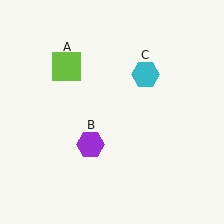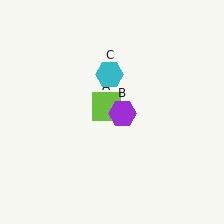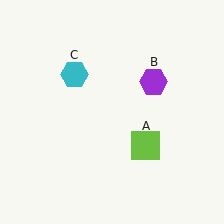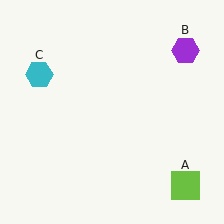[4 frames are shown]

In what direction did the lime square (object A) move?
The lime square (object A) moved down and to the right.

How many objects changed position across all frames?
3 objects changed position: lime square (object A), purple hexagon (object B), cyan hexagon (object C).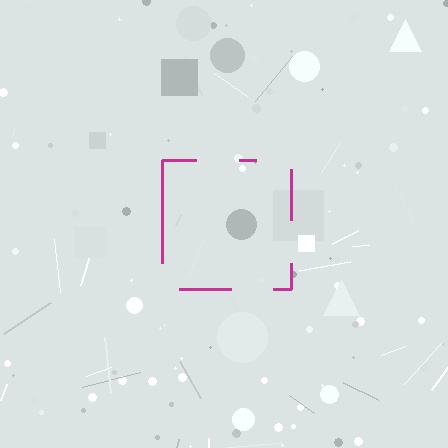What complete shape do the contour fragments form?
The contour fragments form a square.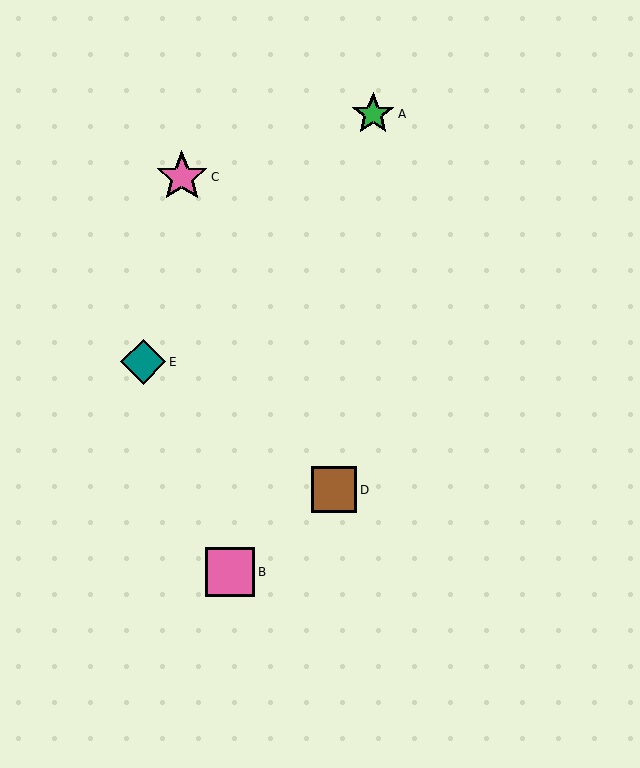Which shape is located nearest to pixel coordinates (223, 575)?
The pink square (labeled B) at (230, 572) is nearest to that location.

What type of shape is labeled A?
Shape A is a green star.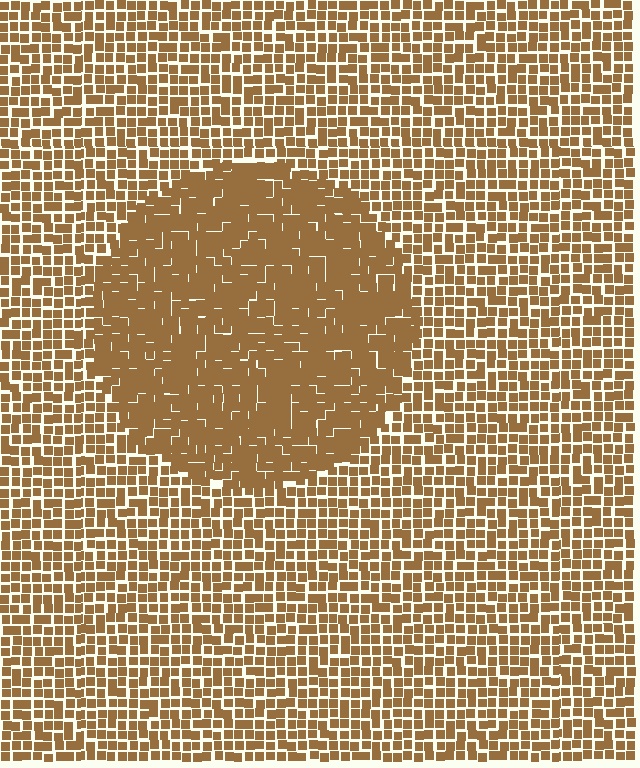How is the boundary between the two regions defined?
The boundary is defined by a change in element density (approximately 1.5x ratio). All elements are the same color, size, and shape.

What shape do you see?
I see a circle.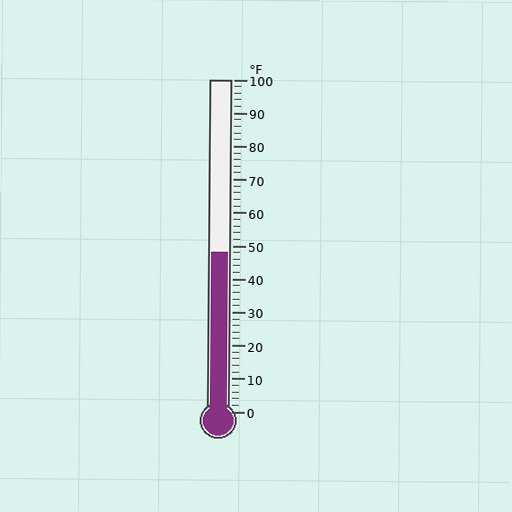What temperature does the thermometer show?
The thermometer shows approximately 48°F.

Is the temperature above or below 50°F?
The temperature is below 50°F.